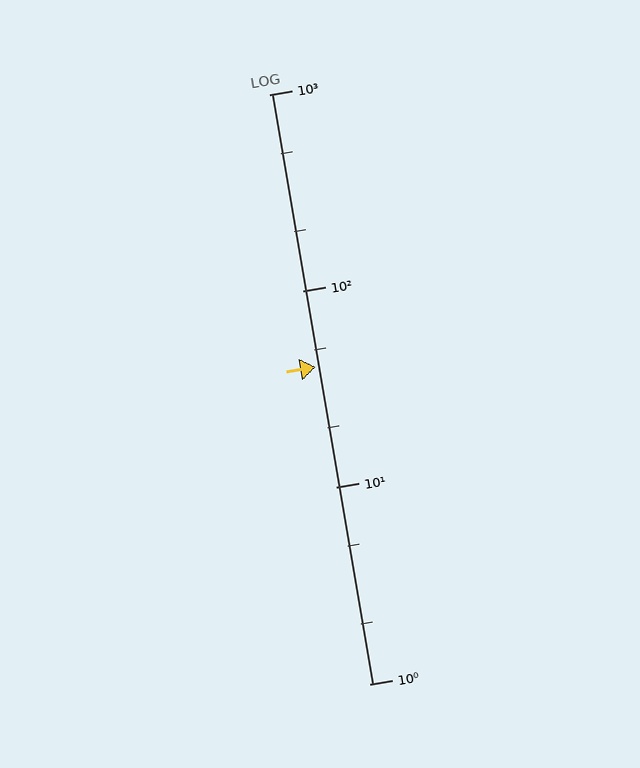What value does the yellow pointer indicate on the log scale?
The pointer indicates approximately 41.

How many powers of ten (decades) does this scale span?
The scale spans 3 decades, from 1 to 1000.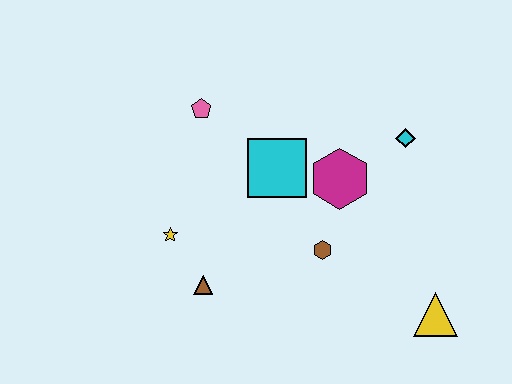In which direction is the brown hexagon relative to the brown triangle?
The brown hexagon is to the right of the brown triangle.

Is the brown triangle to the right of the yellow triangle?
No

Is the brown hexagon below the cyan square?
Yes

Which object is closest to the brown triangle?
The yellow star is closest to the brown triangle.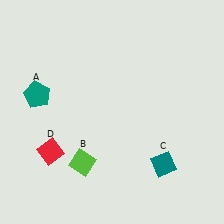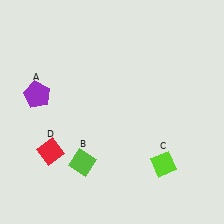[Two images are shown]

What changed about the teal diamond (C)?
In Image 1, C is teal. In Image 2, it changed to lime.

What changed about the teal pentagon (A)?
In Image 1, A is teal. In Image 2, it changed to purple.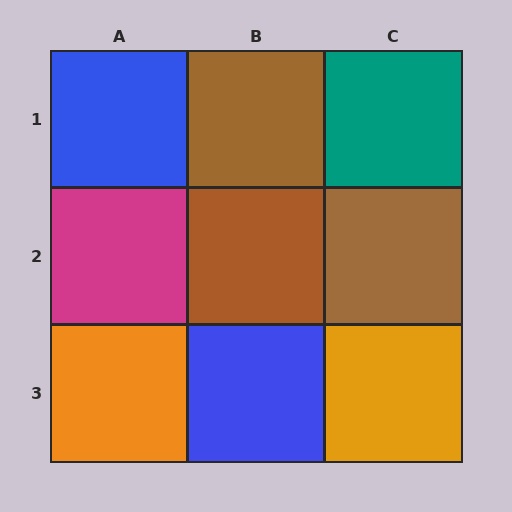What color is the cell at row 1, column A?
Blue.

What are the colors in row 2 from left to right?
Magenta, brown, brown.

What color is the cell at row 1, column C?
Teal.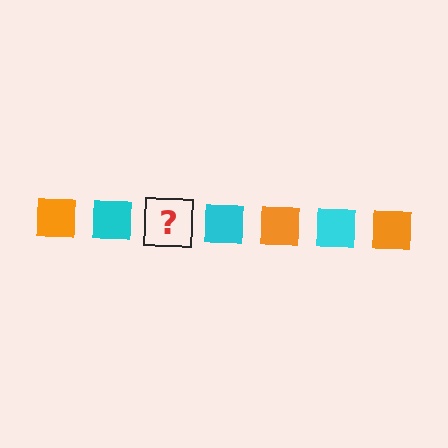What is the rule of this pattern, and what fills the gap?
The rule is that the pattern cycles through orange, cyan squares. The gap should be filled with an orange square.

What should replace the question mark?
The question mark should be replaced with an orange square.